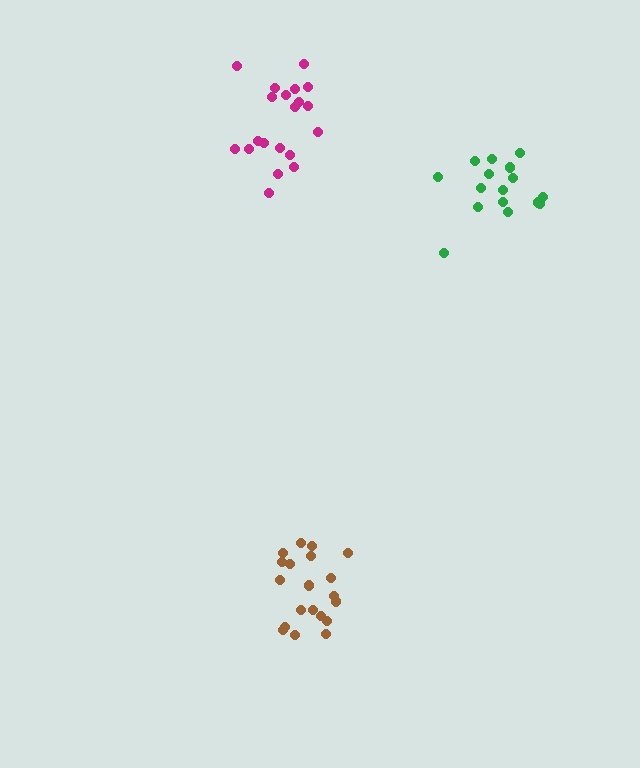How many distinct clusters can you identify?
There are 3 distinct clusters.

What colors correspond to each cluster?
The clusters are colored: brown, magenta, green.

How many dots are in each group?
Group 1: 20 dots, Group 2: 20 dots, Group 3: 16 dots (56 total).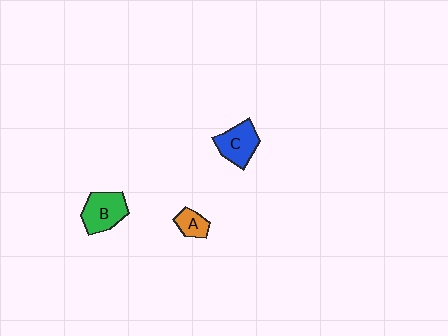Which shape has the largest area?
Shape B (green).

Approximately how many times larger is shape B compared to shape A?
Approximately 2.0 times.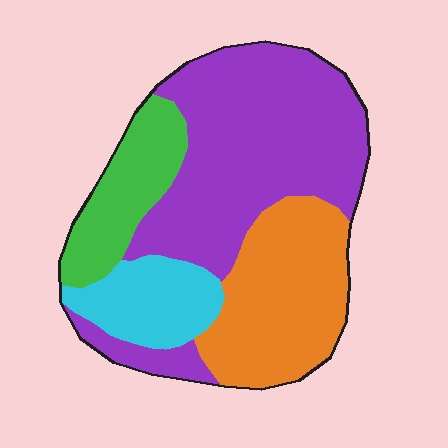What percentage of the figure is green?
Green covers 14% of the figure.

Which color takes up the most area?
Purple, at roughly 45%.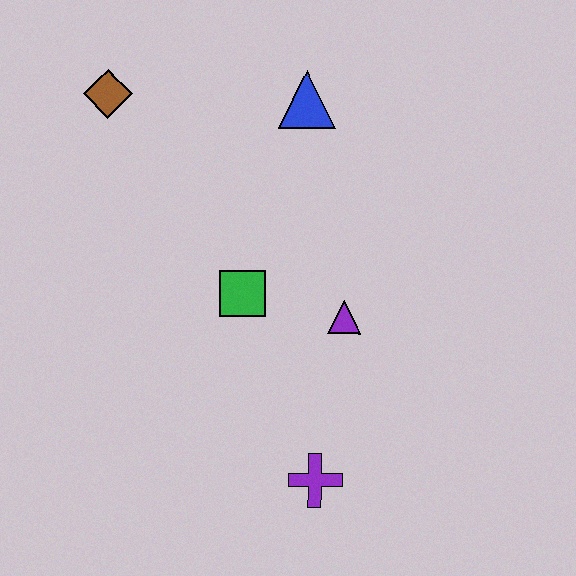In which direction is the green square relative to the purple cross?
The green square is above the purple cross.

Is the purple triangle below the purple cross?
No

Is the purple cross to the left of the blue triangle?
No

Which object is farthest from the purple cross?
The brown diamond is farthest from the purple cross.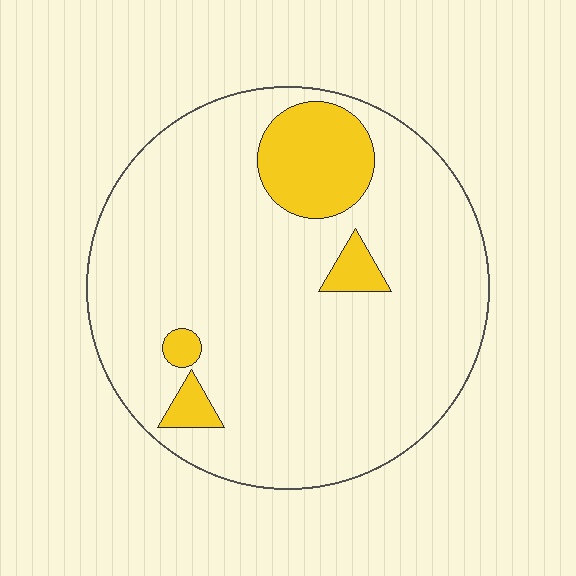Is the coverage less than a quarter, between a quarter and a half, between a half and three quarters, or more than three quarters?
Less than a quarter.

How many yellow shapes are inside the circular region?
4.